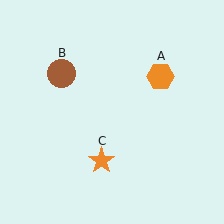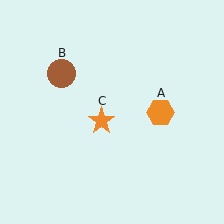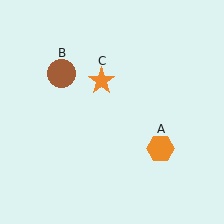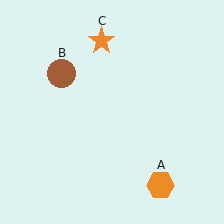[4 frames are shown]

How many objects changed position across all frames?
2 objects changed position: orange hexagon (object A), orange star (object C).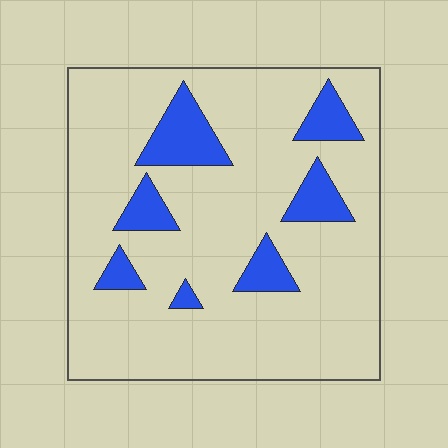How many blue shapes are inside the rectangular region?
7.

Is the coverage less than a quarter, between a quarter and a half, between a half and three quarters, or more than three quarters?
Less than a quarter.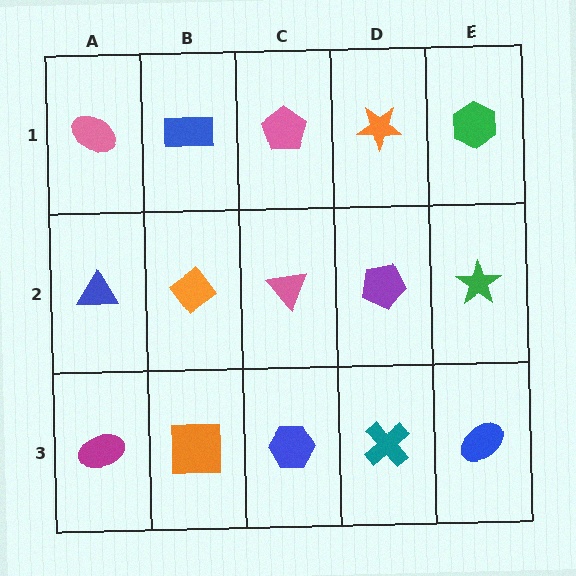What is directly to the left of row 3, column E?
A teal cross.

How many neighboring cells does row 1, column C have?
3.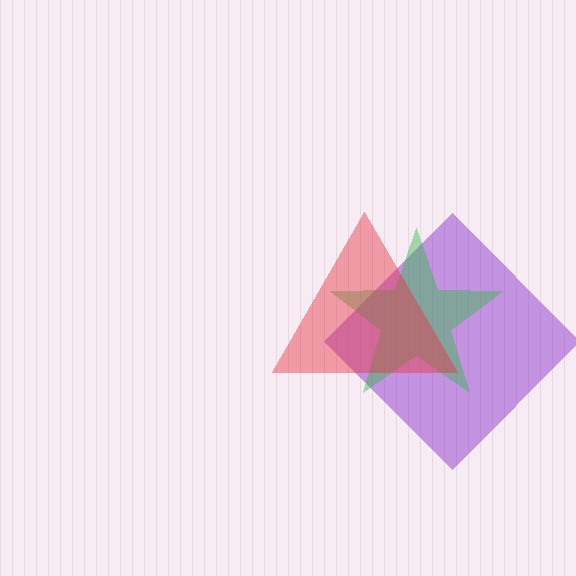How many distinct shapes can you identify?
There are 3 distinct shapes: a purple diamond, a green star, a red triangle.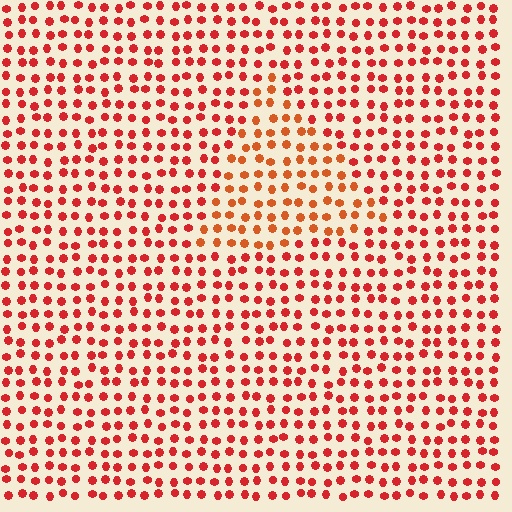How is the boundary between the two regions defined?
The boundary is defined purely by a slight shift in hue (about 21 degrees). Spacing, size, and orientation are identical on both sides.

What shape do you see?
I see a triangle.